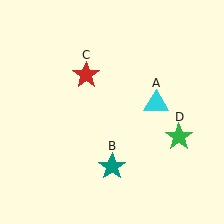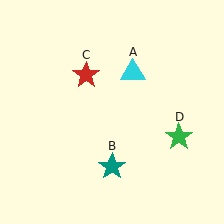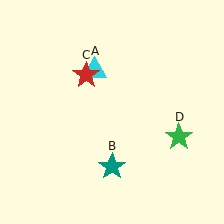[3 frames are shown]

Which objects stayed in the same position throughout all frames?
Teal star (object B) and red star (object C) and green star (object D) remained stationary.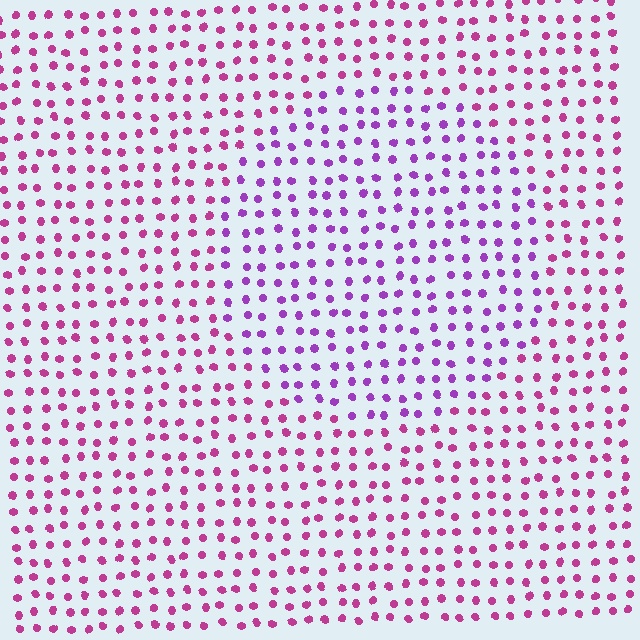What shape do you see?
I see a circle.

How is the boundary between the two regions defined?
The boundary is defined purely by a slight shift in hue (about 35 degrees). Spacing, size, and orientation are identical on both sides.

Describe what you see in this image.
The image is filled with small magenta elements in a uniform arrangement. A circle-shaped region is visible where the elements are tinted to a slightly different hue, forming a subtle color boundary.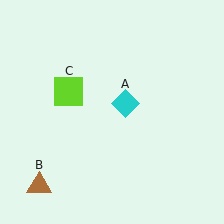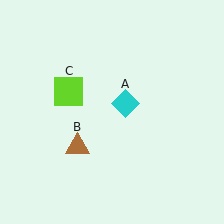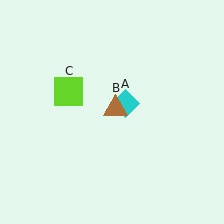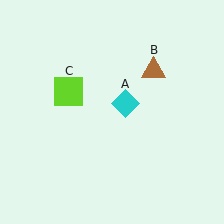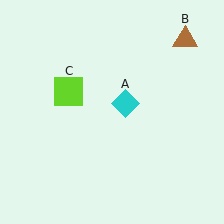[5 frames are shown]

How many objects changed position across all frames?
1 object changed position: brown triangle (object B).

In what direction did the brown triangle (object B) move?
The brown triangle (object B) moved up and to the right.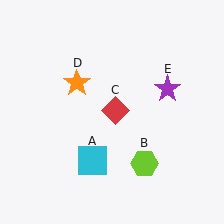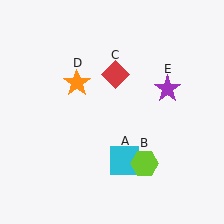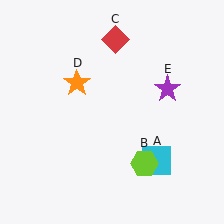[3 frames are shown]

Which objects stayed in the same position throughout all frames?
Lime hexagon (object B) and orange star (object D) and purple star (object E) remained stationary.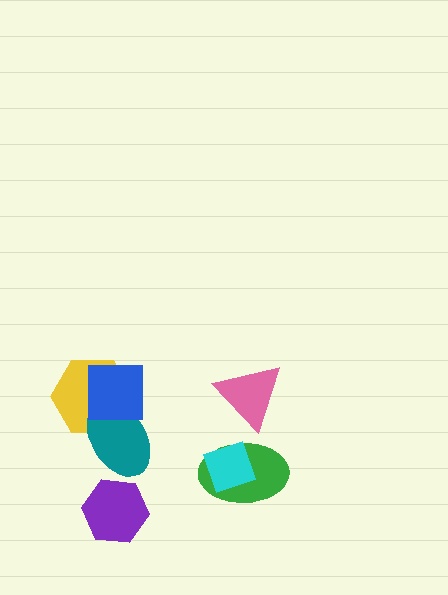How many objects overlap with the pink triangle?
0 objects overlap with the pink triangle.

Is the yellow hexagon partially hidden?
Yes, it is partially covered by another shape.